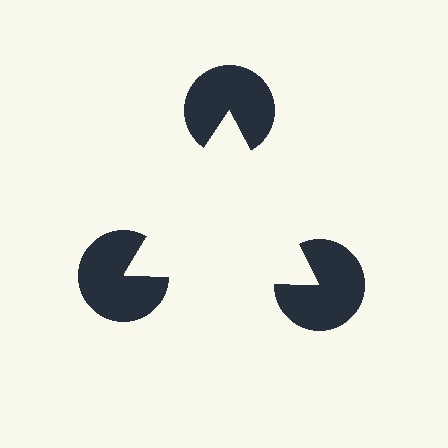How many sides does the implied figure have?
3 sides.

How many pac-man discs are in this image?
There are 3 — one at each vertex of the illusory triangle.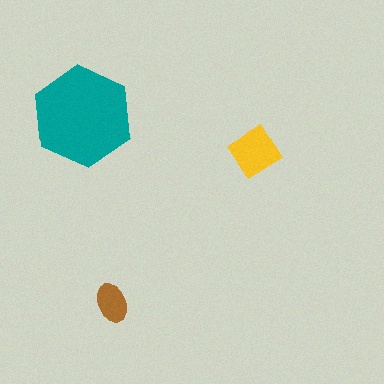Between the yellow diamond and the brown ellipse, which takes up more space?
The yellow diamond.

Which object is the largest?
The teal hexagon.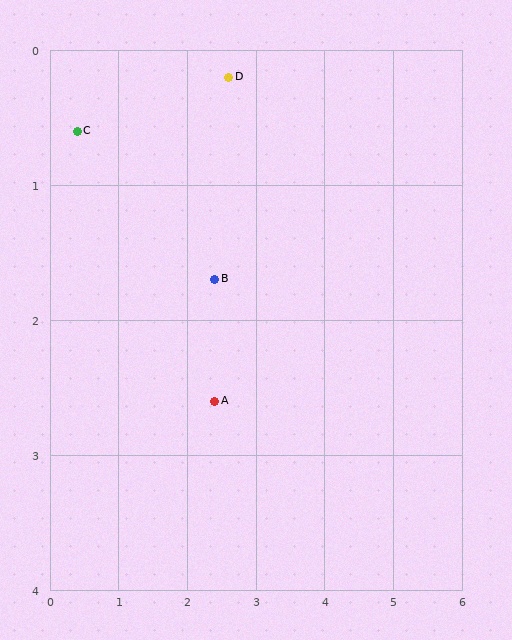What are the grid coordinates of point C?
Point C is at approximately (0.4, 0.6).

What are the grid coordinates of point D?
Point D is at approximately (2.6, 0.2).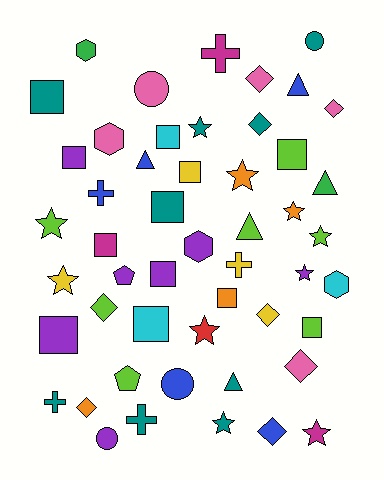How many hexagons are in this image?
There are 4 hexagons.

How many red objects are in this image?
There is 1 red object.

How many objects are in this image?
There are 50 objects.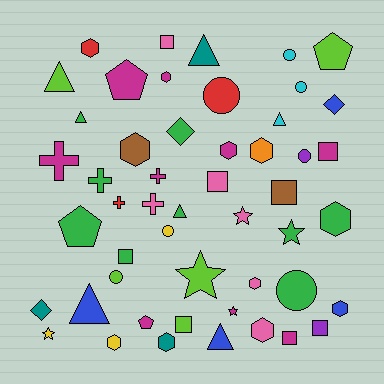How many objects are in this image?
There are 50 objects.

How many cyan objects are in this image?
There are 3 cyan objects.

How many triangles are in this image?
There are 7 triangles.